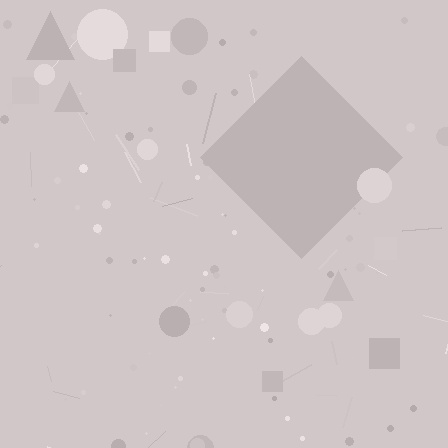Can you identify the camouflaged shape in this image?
The camouflaged shape is a diamond.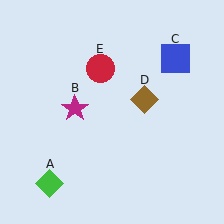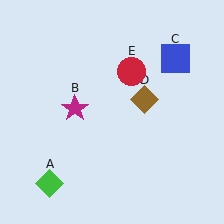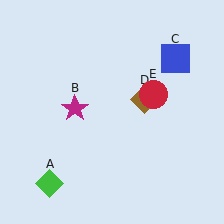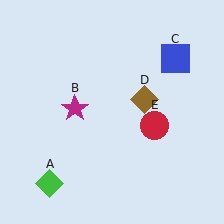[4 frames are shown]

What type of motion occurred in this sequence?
The red circle (object E) rotated clockwise around the center of the scene.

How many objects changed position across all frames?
1 object changed position: red circle (object E).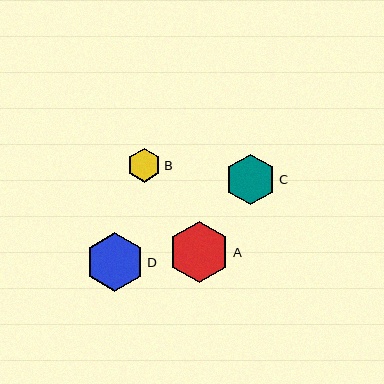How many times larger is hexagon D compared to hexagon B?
Hexagon D is approximately 1.7 times the size of hexagon B.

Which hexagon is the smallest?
Hexagon B is the smallest with a size of approximately 34 pixels.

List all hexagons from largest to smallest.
From largest to smallest: A, D, C, B.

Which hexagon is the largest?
Hexagon A is the largest with a size of approximately 61 pixels.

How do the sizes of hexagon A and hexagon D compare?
Hexagon A and hexagon D are approximately the same size.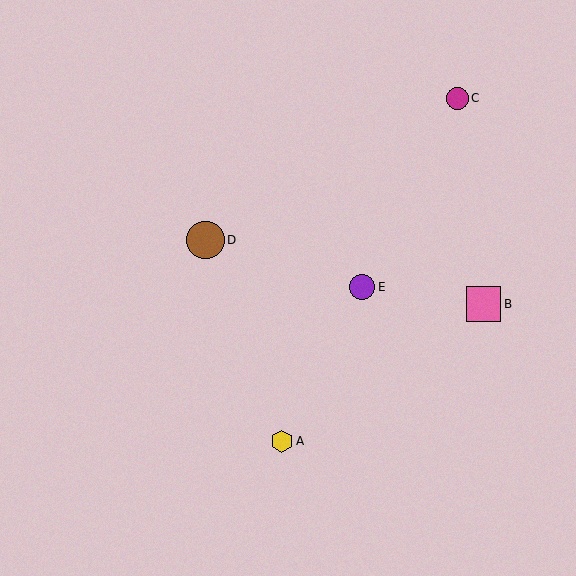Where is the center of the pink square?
The center of the pink square is at (483, 304).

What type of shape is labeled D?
Shape D is a brown circle.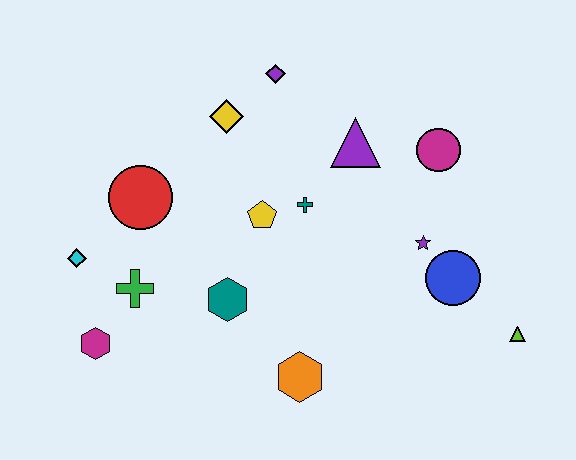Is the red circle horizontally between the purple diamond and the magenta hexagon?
Yes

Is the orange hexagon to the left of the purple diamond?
No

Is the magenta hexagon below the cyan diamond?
Yes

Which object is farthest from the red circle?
The lime triangle is farthest from the red circle.